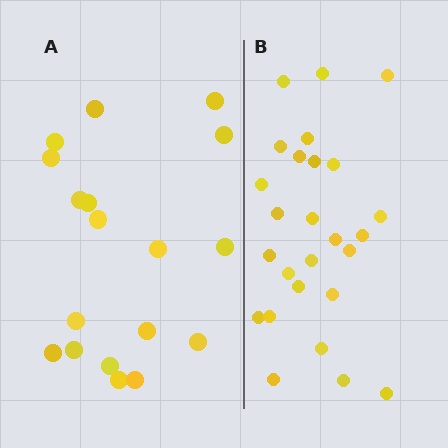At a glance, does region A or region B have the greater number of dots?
Region B (the right region) has more dots.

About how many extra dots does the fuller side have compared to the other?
Region B has roughly 8 or so more dots than region A.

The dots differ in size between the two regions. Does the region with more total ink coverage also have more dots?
No. Region A has more total ink coverage because its dots are larger, but region B actually contains more individual dots. Total area can be misleading — the number of items is what matters here.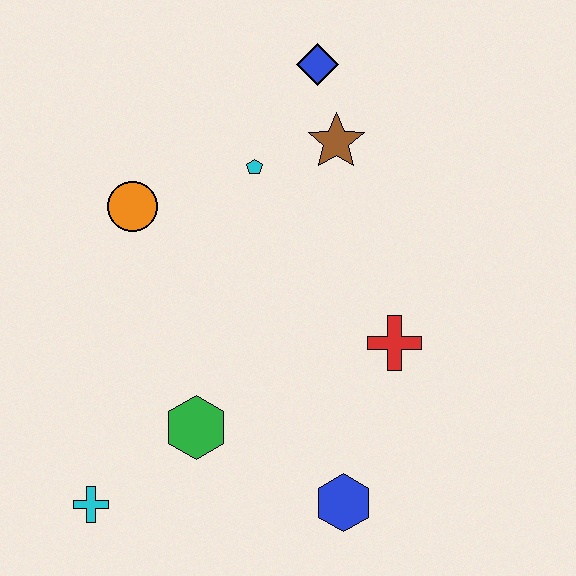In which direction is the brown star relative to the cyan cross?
The brown star is above the cyan cross.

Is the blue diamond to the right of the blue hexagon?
No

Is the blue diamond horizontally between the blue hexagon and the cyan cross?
Yes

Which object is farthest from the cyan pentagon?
The cyan cross is farthest from the cyan pentagon.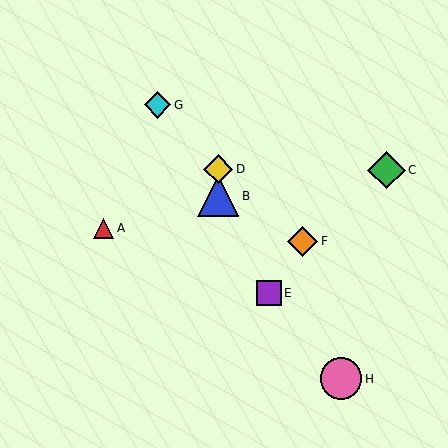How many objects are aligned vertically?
2 objects (B, D) are aligned vertically.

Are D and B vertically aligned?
Yes, both are at x≈218.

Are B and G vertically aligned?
No, B is at x≈218 and G is at x≈158.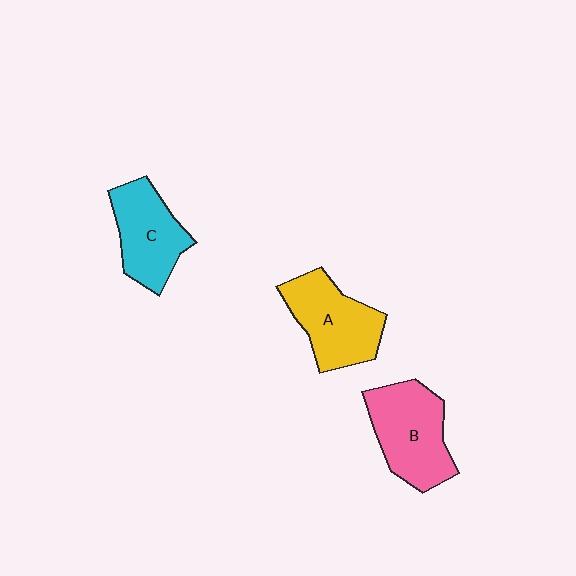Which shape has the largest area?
Shape B (pink).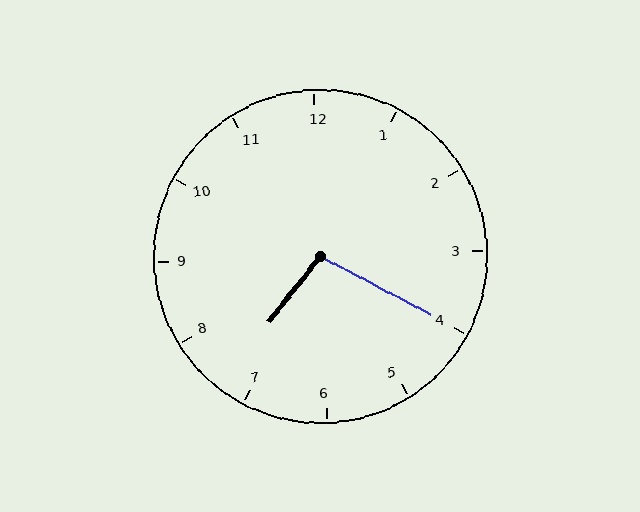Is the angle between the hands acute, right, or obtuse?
It is obtuse.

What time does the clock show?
7:20.